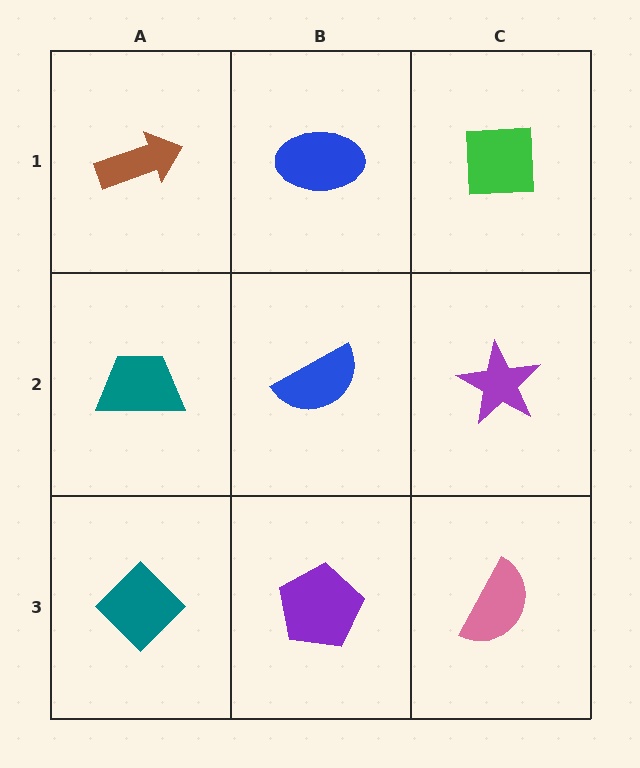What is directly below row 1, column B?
A blue semicircle.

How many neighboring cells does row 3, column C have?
2.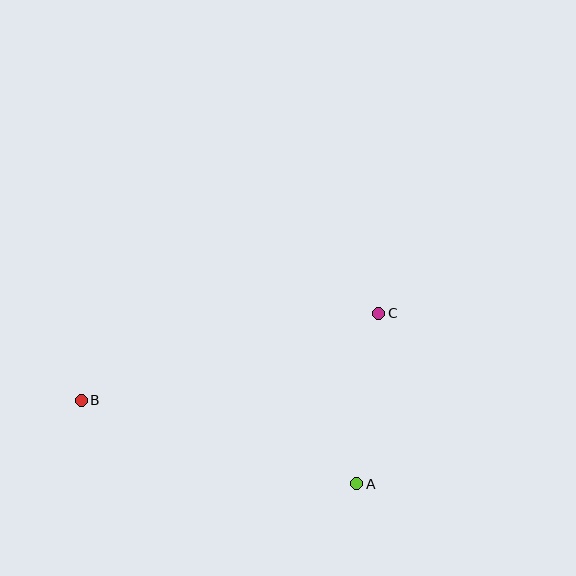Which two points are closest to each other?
Points A and C are closest to each other.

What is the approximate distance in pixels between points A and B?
The distance between A and B is approximately 288 pixels.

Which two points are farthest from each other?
Points B and C are farthest from each other.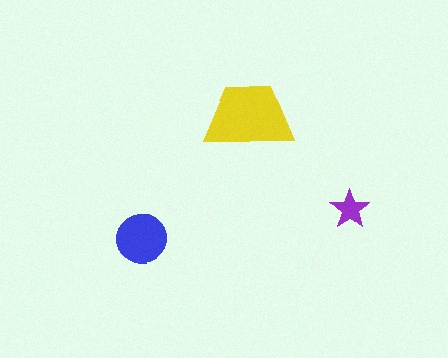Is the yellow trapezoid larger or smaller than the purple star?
Larger.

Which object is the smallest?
The purple star.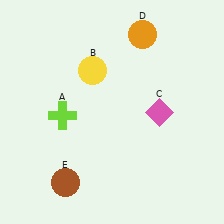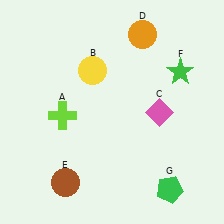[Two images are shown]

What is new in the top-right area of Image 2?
A green star (F) was added in the top-right area of Image 2.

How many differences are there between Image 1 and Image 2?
There are 2 differences between the two images.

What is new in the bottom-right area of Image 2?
A green pentagon (G) was added in the bottom-right area of Image 2.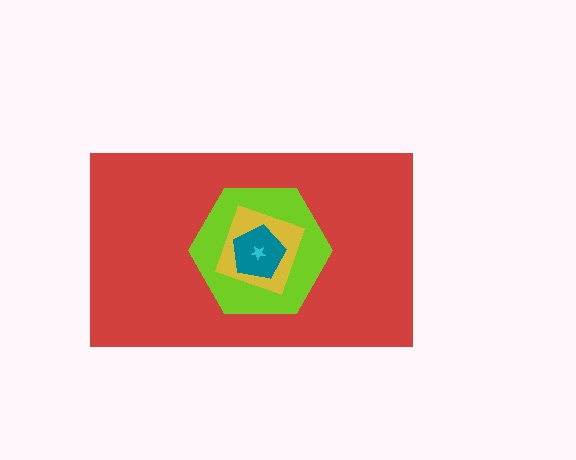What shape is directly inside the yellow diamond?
The teal pentagon.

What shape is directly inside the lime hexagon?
The yellow diamond.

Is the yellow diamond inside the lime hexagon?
Yes.